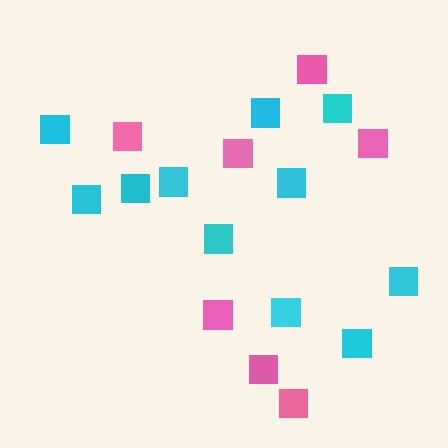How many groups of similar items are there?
There are 2 groups: one group of pink squares (7) and one group of cyan squares (11).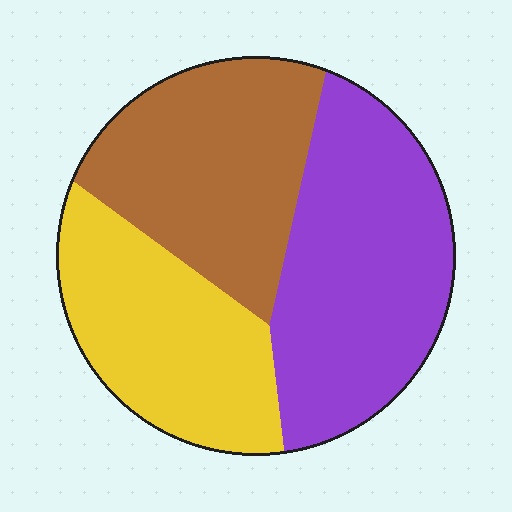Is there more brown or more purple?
Purple.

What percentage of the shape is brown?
Brown covers roughly 30% of the shape.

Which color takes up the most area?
Purple, at roughly 40%.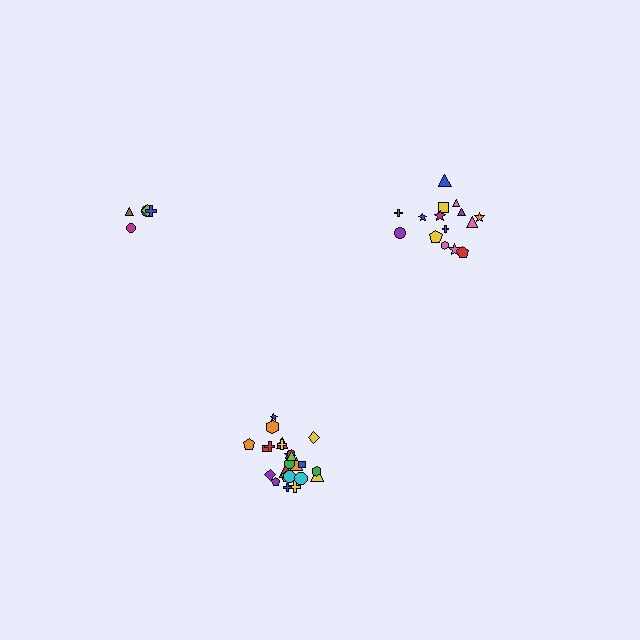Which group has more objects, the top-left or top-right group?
The top-right group.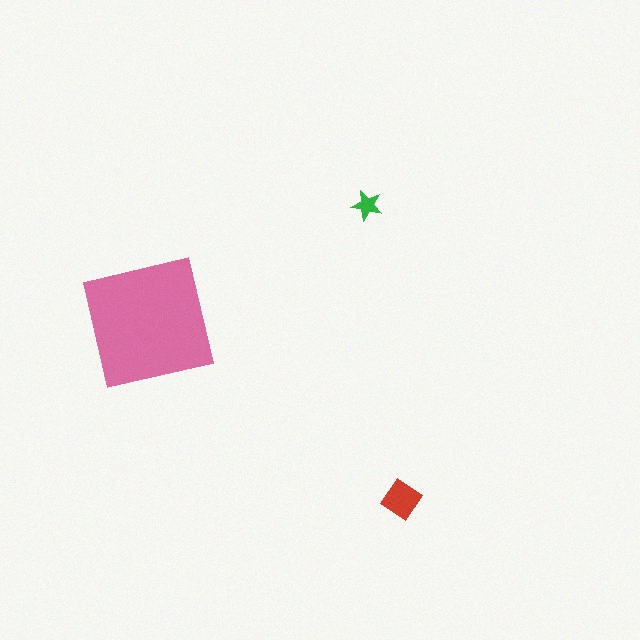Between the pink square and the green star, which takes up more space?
The pink square.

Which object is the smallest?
The green star.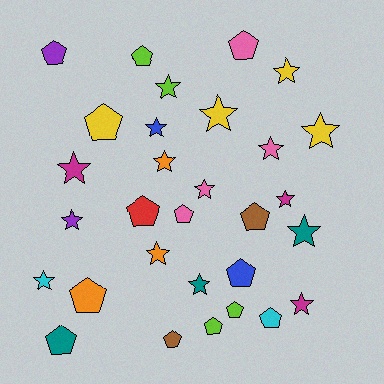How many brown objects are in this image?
There are 2 brown objects.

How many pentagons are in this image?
There are 14 pentagons.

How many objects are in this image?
There are 30 objects.